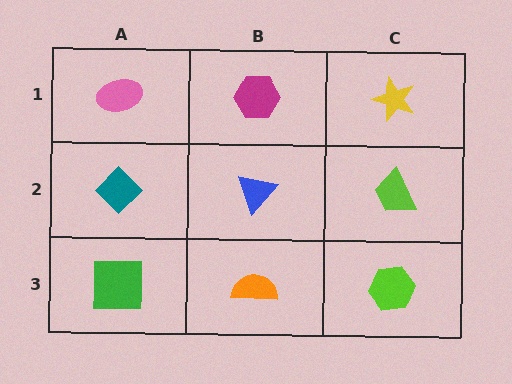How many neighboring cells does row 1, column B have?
3.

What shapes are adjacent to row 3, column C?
A lime trapezoid (row 2, column C), an orange semicircle (row 3, column B).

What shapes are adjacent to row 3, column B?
A blue triangle (row 2, column B), a green square (row 3, column A), a lime hexagon (row 3, column C).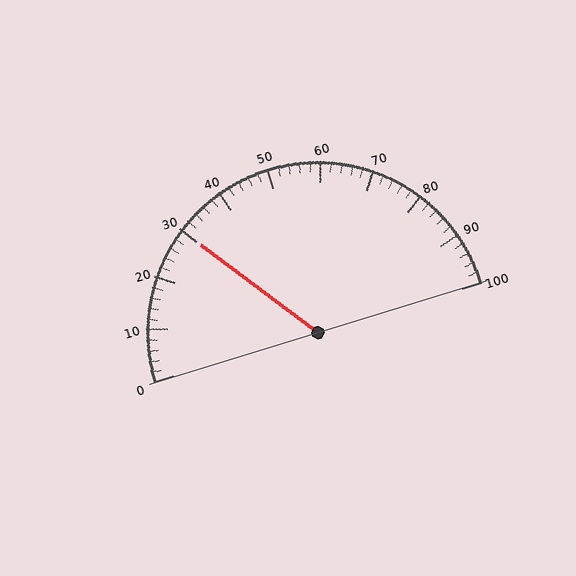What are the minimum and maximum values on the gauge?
The gauge ranges from 0 to 100.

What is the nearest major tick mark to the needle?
The nearest major tick mark is 30.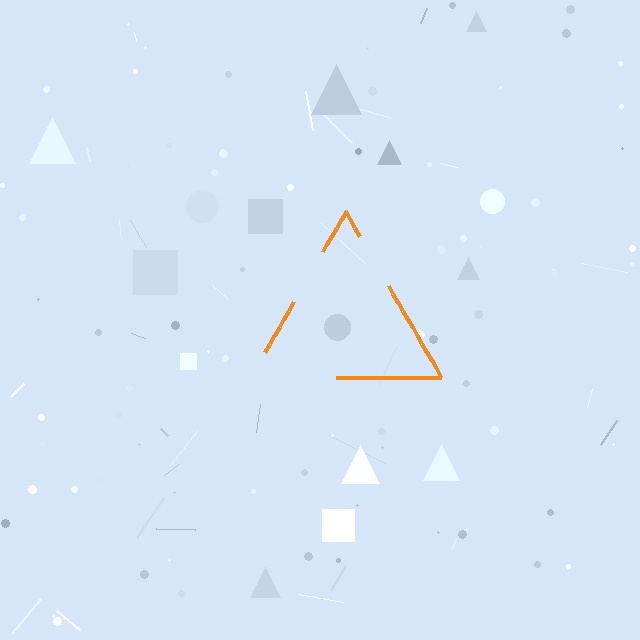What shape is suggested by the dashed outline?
The dashed outline suggests a triangle.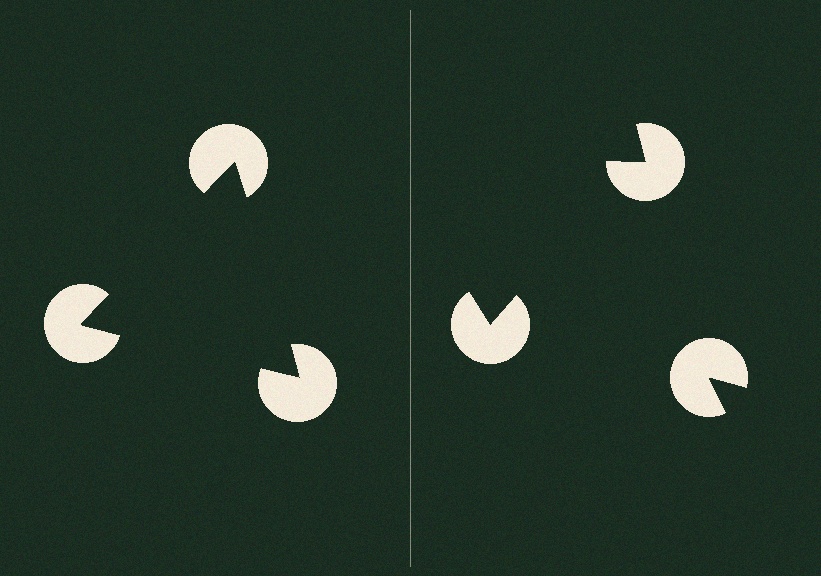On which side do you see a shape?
An illusory triangle appears on the left side. On the right side the wedge cuts are rotated, so no coherent shape forms.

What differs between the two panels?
The pac-man discs are positioned identically on both sides; only the wedge orientations differ. On the left they align to a triangle; on the right they are misaligned.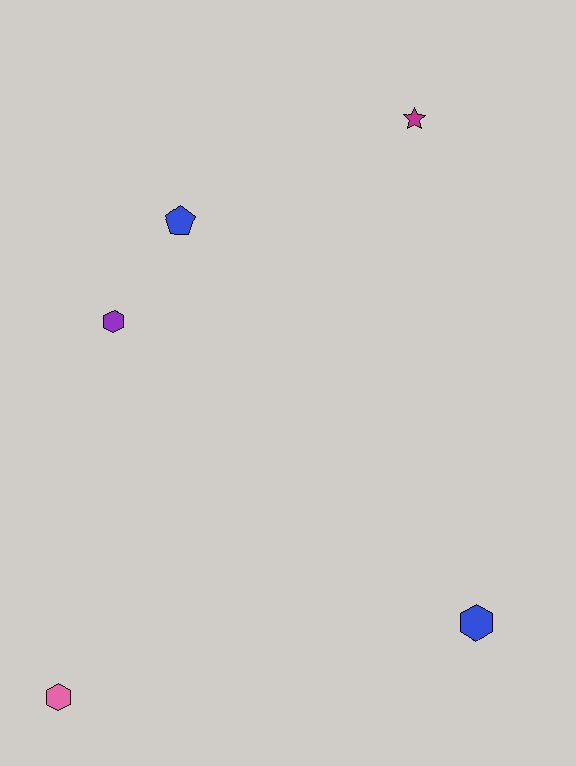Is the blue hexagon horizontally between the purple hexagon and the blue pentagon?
No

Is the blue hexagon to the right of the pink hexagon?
Yes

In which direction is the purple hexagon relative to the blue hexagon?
The purple hexagon is to the left of the blue hexagon.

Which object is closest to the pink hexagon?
The purple hexagon is closest to the pink hexagon.